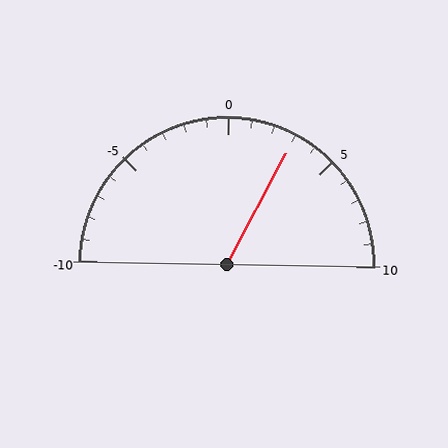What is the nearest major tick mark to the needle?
The nearest major tick mark is 5.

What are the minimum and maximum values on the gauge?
The gauge ranges from -10 to 10.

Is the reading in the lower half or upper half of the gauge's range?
The reading is in the upper half of the range (-10 to 10).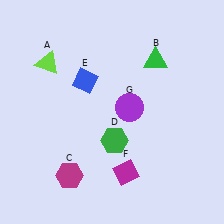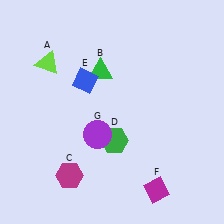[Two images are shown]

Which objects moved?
The objects that moved are: the green triangle (B), the magenta diamond (F), the purple circle (G).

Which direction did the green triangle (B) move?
The green triangle (B) moved left.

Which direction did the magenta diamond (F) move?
The magenta diamond (F) moved right.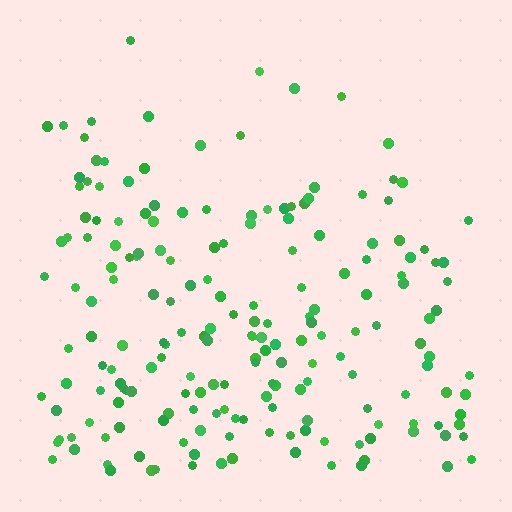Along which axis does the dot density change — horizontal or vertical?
Vertical.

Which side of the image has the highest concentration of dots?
The bottom.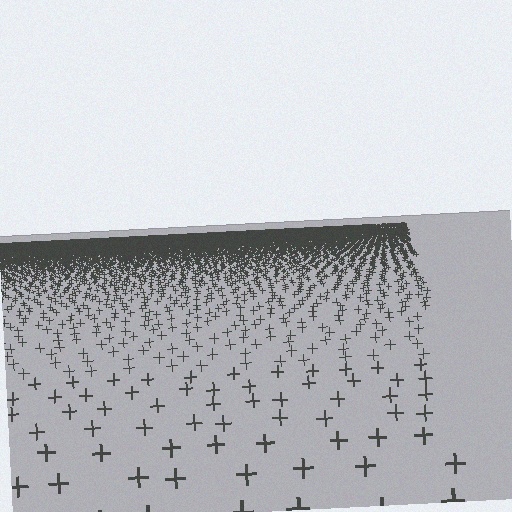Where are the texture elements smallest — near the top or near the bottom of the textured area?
Near the top.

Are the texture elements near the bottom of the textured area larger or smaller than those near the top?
Larger. Near the bottom, elements are closer to the viewer and appear at a bigger on-screen size.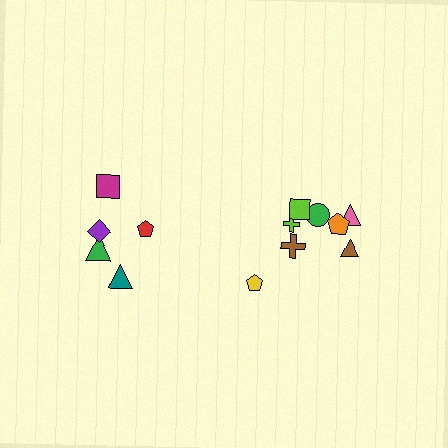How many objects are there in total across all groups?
There are 13 objects.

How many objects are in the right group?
There are 8 objects.